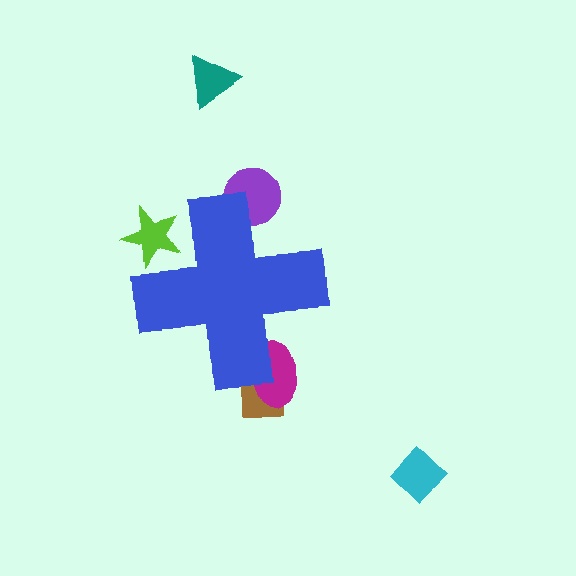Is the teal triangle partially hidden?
No, the teal triangle is fully visible.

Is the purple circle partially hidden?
Yes, the purple circle is partially hidden behind the blue cross.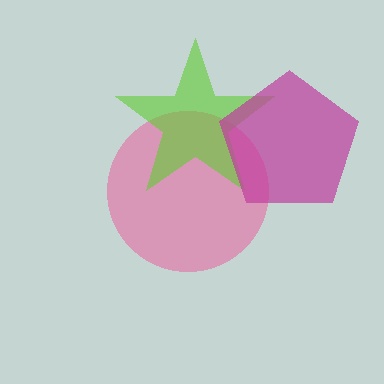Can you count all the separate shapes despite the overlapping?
Yes, there are 3 separate shapes.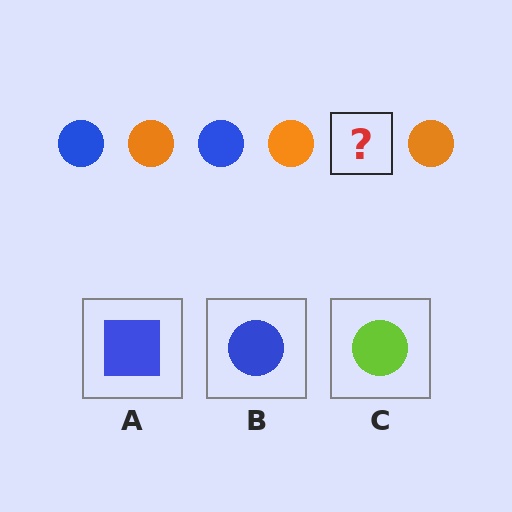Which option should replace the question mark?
Option B.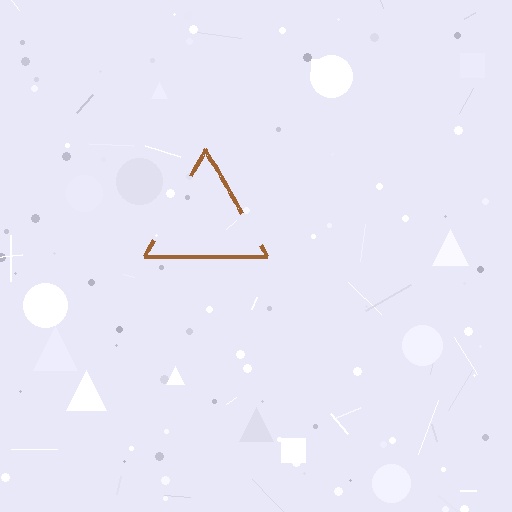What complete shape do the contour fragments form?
The contour fragments form a triangle.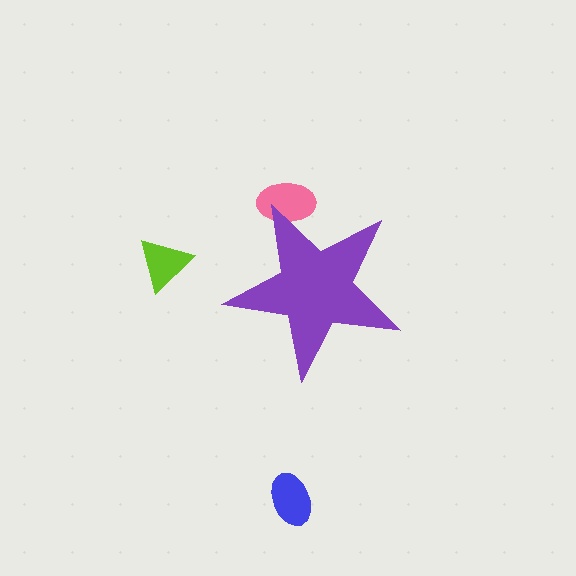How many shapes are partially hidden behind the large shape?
1 shape is partially hidden.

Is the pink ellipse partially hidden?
Yes, the pink ellipse is partially hidden behind the purple star.